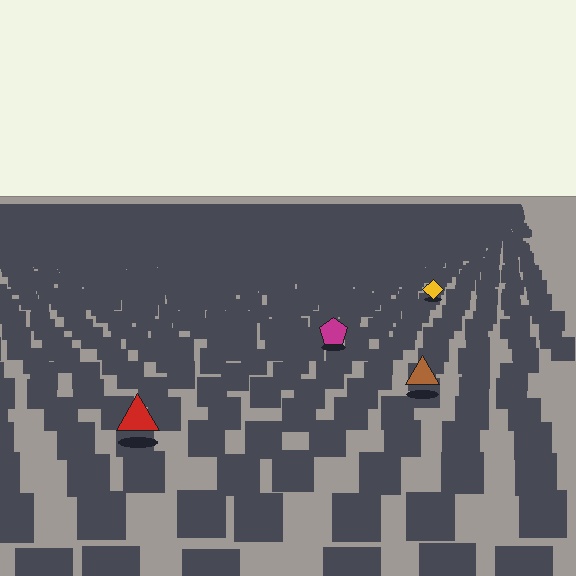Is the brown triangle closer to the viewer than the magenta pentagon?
Yes. The brown triangle is closer — you can tell from the texture gradient: the ground texture is coarser near it.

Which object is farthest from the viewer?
The yellow diamond is farthest from the viewer. It appears smaller and the ground texture around it is denser.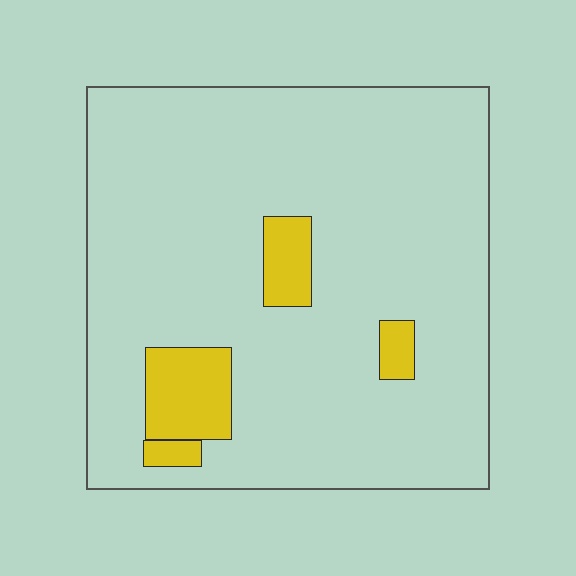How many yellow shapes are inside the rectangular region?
4.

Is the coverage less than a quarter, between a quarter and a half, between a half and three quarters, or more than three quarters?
Less than a quarter.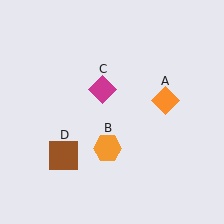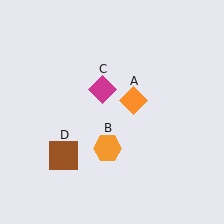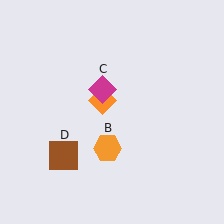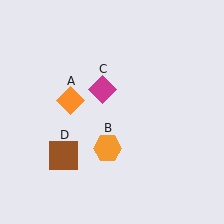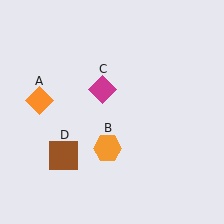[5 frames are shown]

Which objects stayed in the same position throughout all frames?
Orange hexagon (object B) and magenta diamond (object C) and brown square (object D) remained stationary.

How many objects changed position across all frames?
1 object changed position: orange diamond (object A).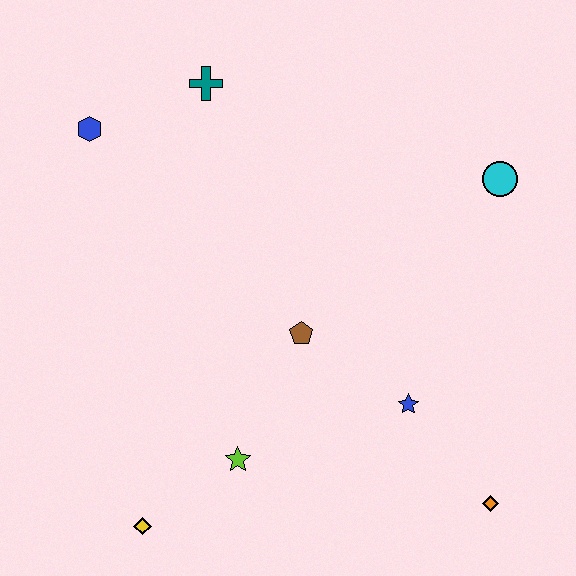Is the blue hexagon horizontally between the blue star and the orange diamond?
No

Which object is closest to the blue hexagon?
The teal cross is closest to the blue hexagon.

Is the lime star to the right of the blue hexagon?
Yes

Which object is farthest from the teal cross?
The orange diamond is farthest from the teal cross.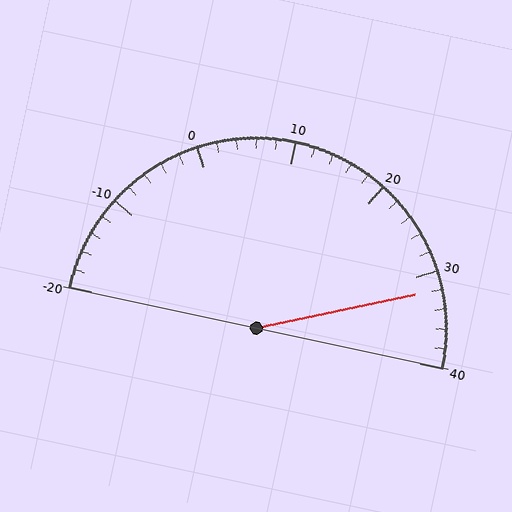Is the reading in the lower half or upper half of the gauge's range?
The reading is in the upper half of the range (-20 to 40).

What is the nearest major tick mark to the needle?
The nearest major tick mark is 30.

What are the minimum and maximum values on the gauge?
The gauge ranges from -20 to 40.